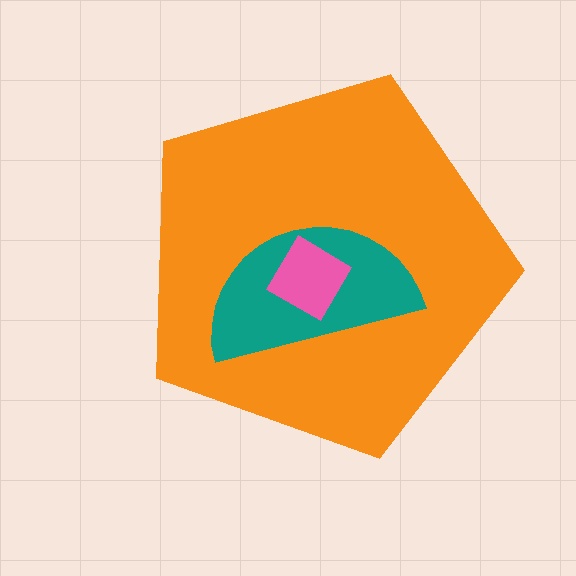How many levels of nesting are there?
3.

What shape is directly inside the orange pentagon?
The teal semicircle.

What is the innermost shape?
The pink diamond.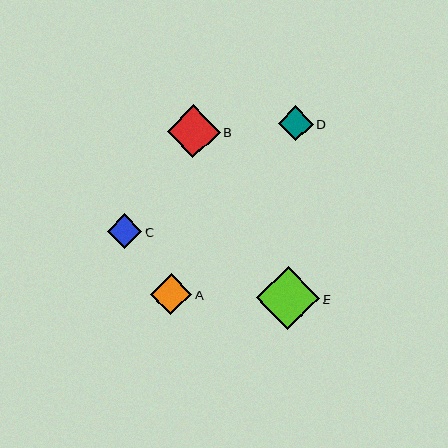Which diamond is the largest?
Diamond E is the largest with a size of approximately 63 pixels.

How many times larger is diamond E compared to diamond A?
Diamond E is approximately 1.5 times the size of diamond A.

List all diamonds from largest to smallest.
From largest to smallest: E, B, A, D, C.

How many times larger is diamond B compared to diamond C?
Diamond B is approximately 1.5 times the size of diamond C.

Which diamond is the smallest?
Diamond C is the smallest with a size of approximately 35 pixels.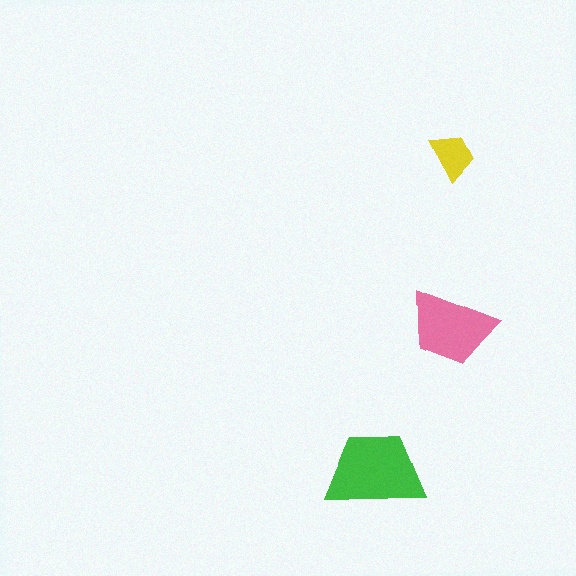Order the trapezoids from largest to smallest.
the green one, the pink one, the yellow one.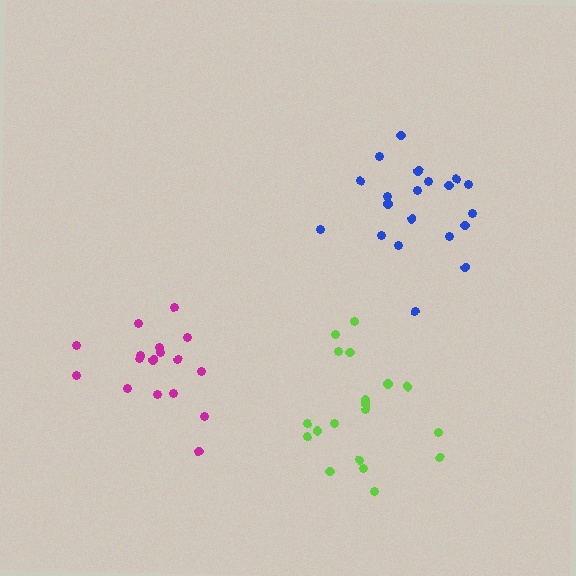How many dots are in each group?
Group 1: 20 dots, Group 2: 19 dots, Group 3: 17 dots (56 total).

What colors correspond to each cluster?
The clusters are colored: blue, lime, magenta.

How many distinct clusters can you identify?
There are 3 distinct clusters.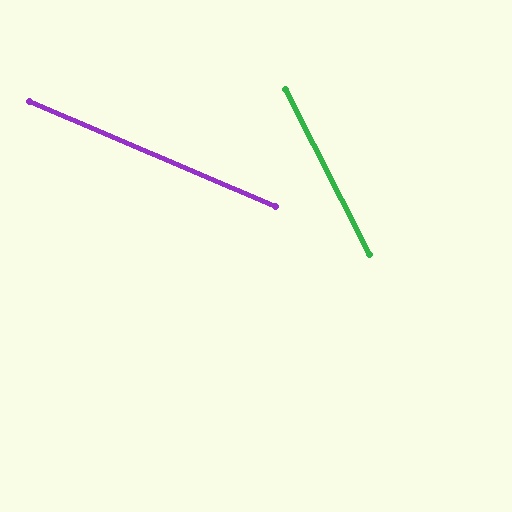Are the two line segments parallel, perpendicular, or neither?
Neither parallel nor perpendicular — they differ by about 40°.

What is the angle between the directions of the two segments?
Approximately 40 degrees.